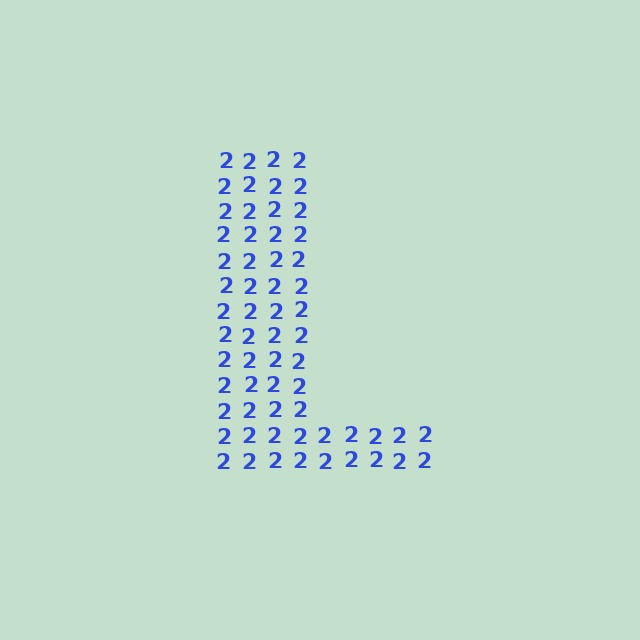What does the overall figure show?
The overall figure shows the letter L.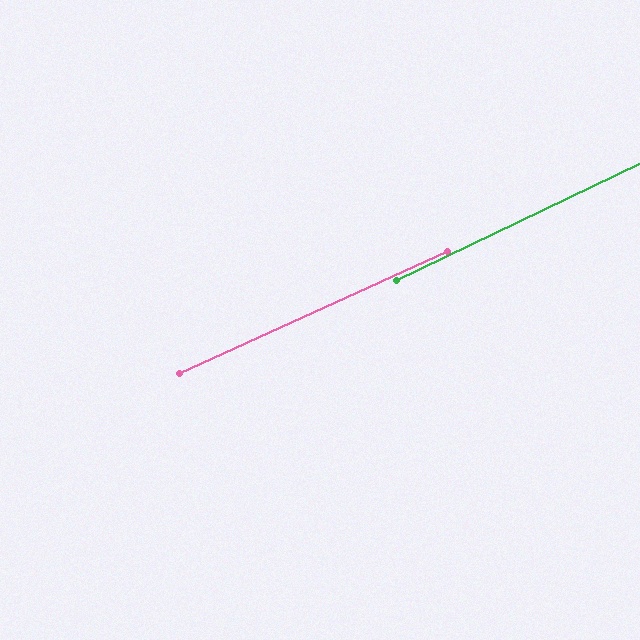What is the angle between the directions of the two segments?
Approximately 1 degree.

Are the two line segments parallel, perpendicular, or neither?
Parallel — their directions differ by only 1.3°.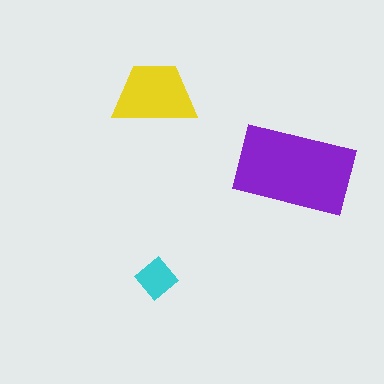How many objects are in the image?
There are 3 objects in the image.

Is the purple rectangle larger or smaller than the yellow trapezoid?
Larger.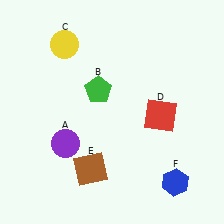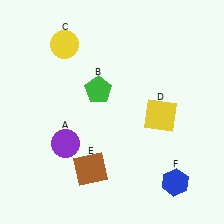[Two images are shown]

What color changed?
The square (D) changed from red in Image 1 to yellow in Image 2.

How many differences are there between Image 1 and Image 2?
There is 1 difference between the two images.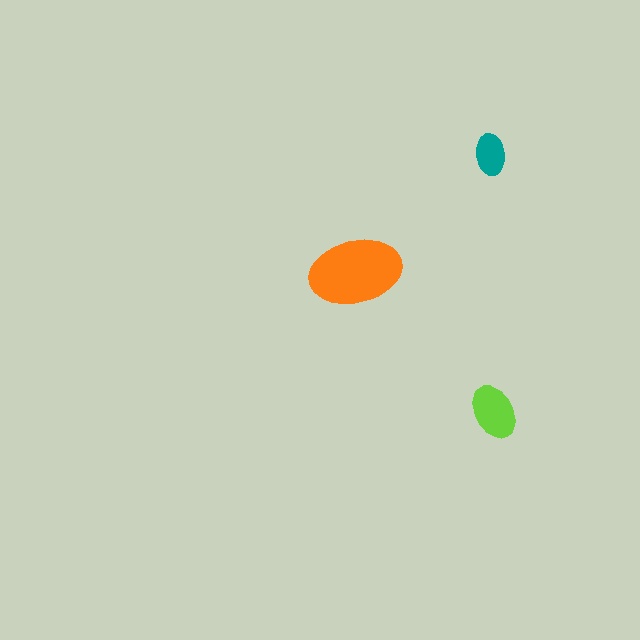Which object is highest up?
The teal ellipse is topmost.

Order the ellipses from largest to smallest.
the orange one, the lime one, the teal one.